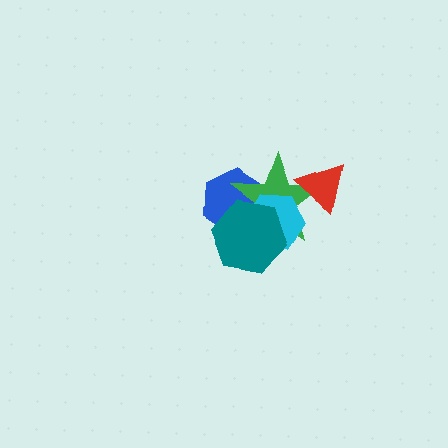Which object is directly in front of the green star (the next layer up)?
The red triangle is directly in front of the green star.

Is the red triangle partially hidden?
No, no other shape covers it.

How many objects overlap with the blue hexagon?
3 objects overlap with the blue hexagon.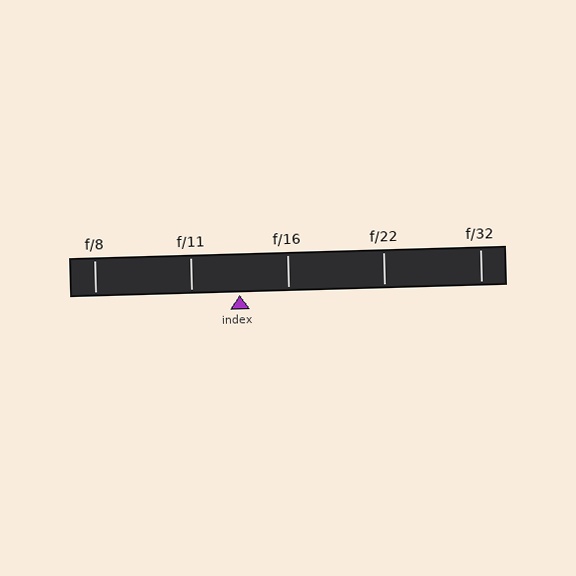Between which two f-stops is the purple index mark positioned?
The index mark is between f/11 and f/16.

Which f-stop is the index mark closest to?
The index mark is closest to f/11.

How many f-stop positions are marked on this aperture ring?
There are 5 f-stop positions marked.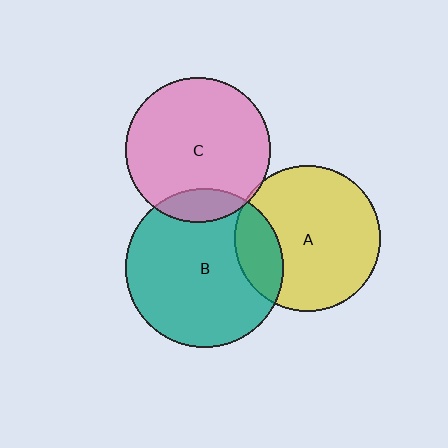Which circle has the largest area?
Circle B (teal).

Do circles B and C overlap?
Yes.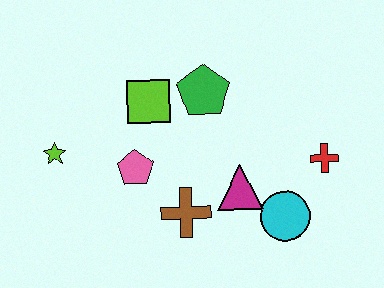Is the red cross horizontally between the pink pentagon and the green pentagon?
No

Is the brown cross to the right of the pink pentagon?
Yes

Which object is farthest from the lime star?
The red cross is farthest from the lime star.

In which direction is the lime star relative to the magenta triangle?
The lime star is to the left of the magenta triangle.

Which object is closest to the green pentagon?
The lime square is closest to the green pentagon.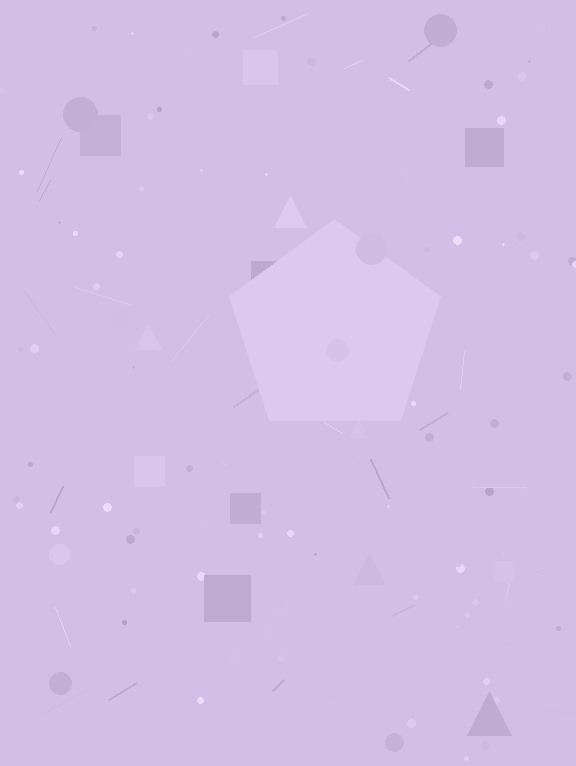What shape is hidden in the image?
A pentagon is hidden in the image.